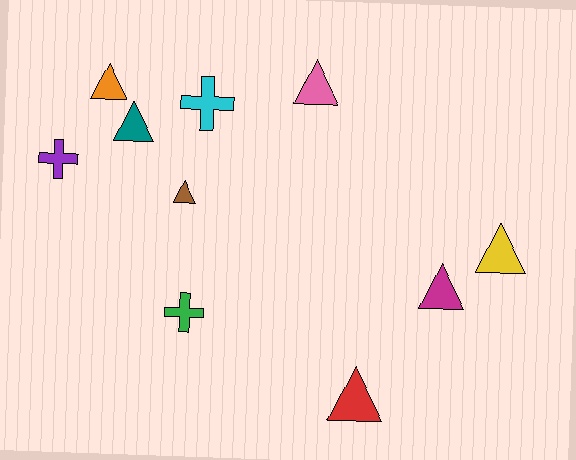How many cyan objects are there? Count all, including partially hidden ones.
There is 1 cyan object.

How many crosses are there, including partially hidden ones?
There are 3 crosses.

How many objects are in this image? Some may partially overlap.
There are 10 objects.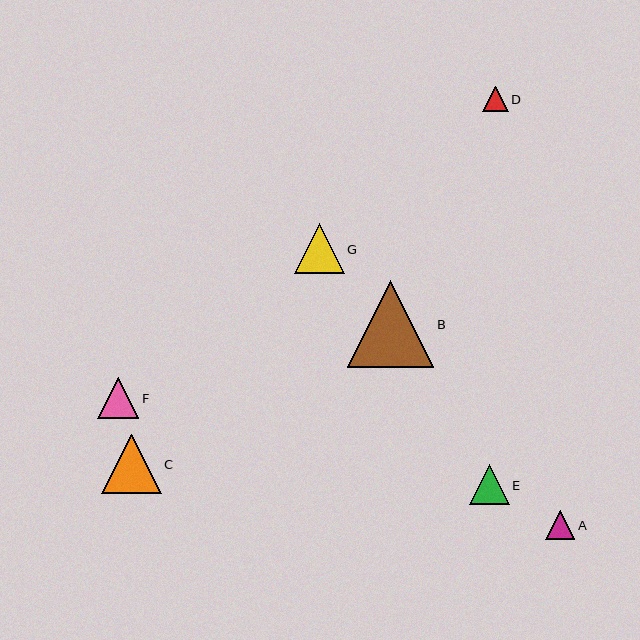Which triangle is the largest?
Triangle B is the largest with a size of approximately 87 pixels.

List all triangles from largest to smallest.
From largest to smallest: B, C, G, F, E, A, D.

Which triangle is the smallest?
Triangle D is the smallest with a size of approximately 26 pixels.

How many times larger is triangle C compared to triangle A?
Triangle C is approximately 2.0 times the size of triangle A.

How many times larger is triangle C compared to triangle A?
Triangle C is approximately 2.0 times the size of triangle A.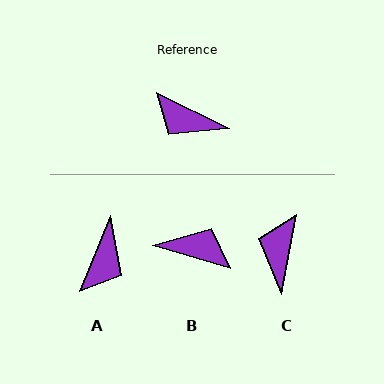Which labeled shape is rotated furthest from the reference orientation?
B, about 170 degrees away.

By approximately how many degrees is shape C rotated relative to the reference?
Approximately 74 degrees clockwise.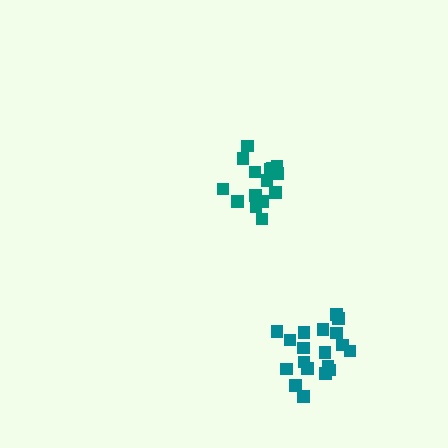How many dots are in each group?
Group 1: 15 dots, Group 2: 19 dots (34 total).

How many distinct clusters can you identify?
There are 2 distinct clusters.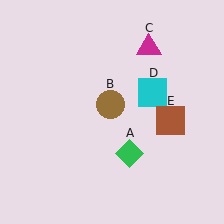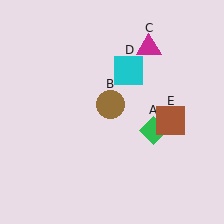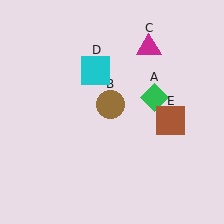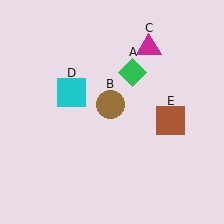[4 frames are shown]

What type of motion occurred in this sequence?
The green diamond (object A), cyan square (object D) rotated counterclockwise around the center of the scene.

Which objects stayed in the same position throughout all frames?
Brown circle (object B) and magenta triangle (object C) and brown square (object E) remained stationary.